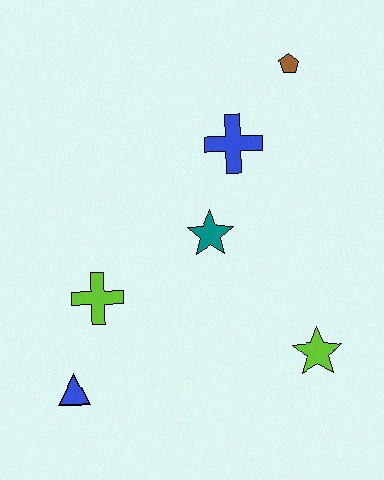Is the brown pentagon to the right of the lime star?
No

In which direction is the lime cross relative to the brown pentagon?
The lime cross is below the brown pentagon.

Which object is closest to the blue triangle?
The lime cross is closest to the blue triangle.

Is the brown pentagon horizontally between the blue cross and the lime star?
Yes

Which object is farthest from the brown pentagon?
The blue triangle is farthest from the brown pentagon.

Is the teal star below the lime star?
No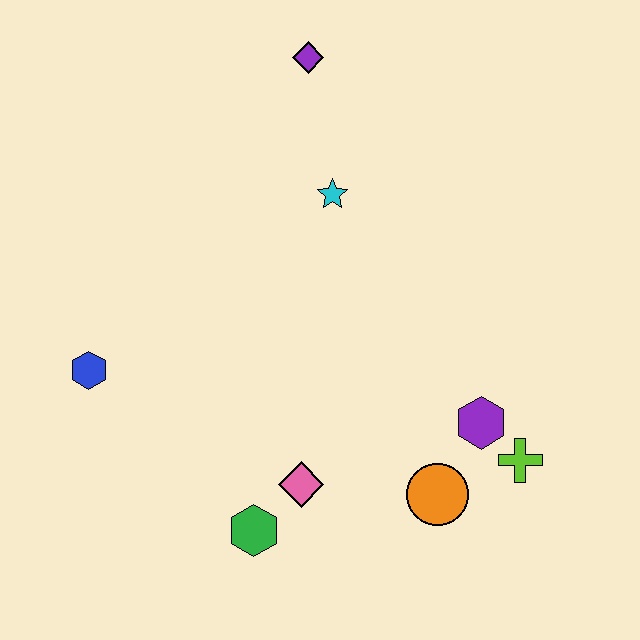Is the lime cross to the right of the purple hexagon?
Yes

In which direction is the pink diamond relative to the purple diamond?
The pink diamond is below the purple diamond.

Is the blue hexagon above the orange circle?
Yes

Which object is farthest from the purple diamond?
The green hexagon is farthest from the purple diamond.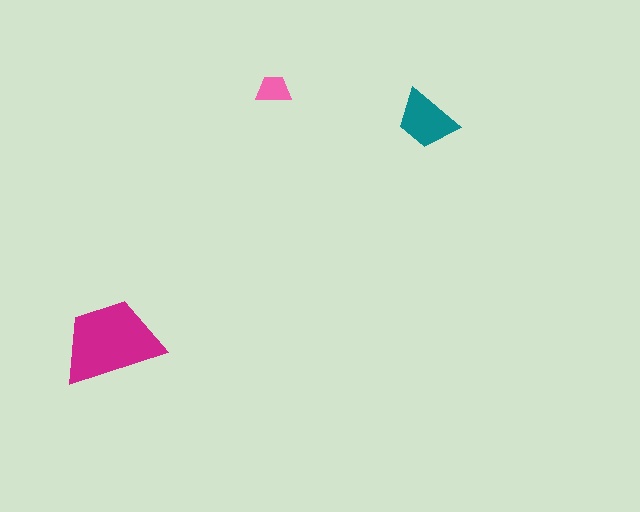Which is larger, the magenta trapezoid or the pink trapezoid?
The magenta one.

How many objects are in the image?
There are 3 objects in the image.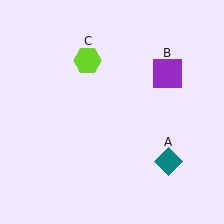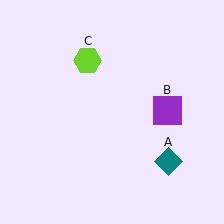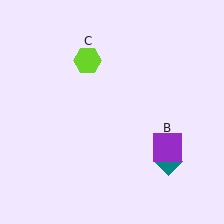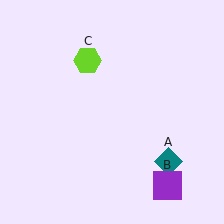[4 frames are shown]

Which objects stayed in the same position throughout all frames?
Teal diamond (object A) and lime hexagon (object C) remained stationary.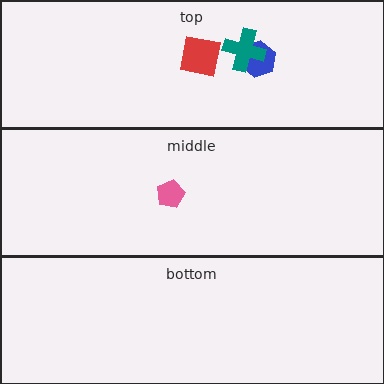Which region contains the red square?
The top region.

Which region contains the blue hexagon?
The top region.